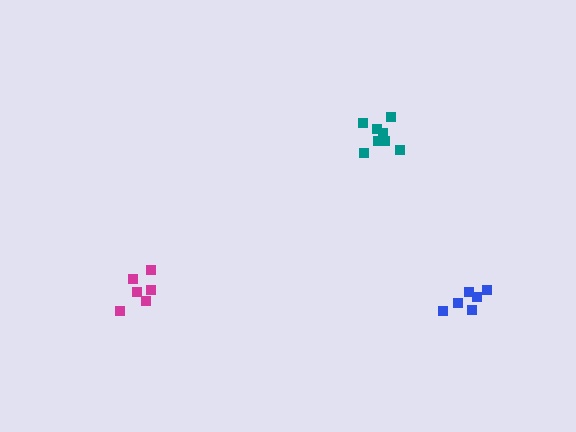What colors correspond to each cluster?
The clusters are colored: teal, blue, magenta.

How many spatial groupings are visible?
There are 3 spatial groupings.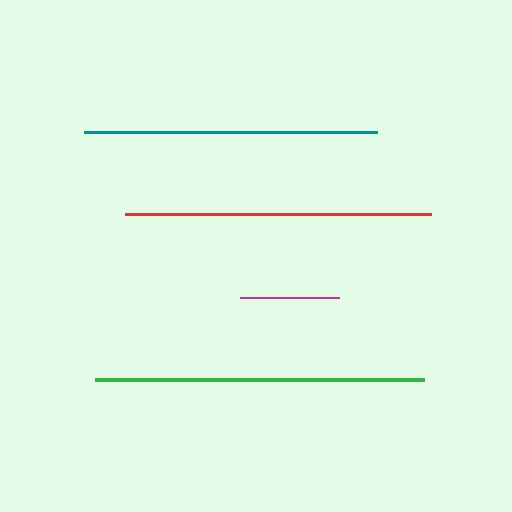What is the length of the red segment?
The red segment is approximately 307 pixels long.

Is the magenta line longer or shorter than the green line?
The green line is longer than the magenta line.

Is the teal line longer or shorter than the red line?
The red line is longer than the teal line.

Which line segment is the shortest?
The magenta line is the shortest at approximately 99 pixels.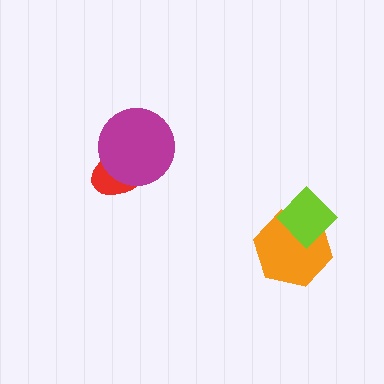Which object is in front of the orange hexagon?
The lime diamond is in front of the orange hexagon.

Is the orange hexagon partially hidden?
Yes, it is partially covered by another shape.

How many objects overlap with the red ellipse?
1 object overlaps with the red ellipse.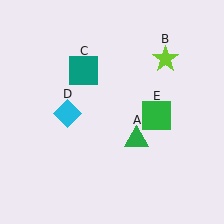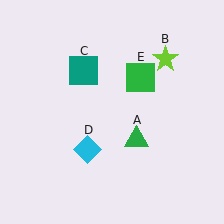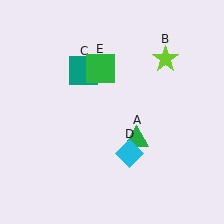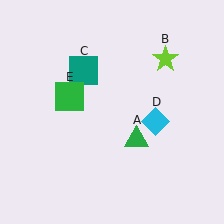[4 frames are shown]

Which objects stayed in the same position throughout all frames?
Green triangle (object A) and lime star (object B) and teal square (object C) remained stationary.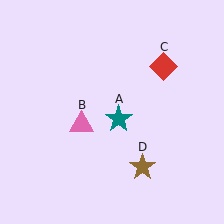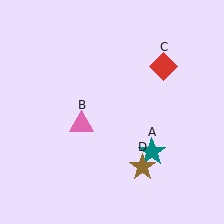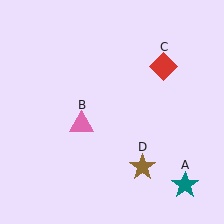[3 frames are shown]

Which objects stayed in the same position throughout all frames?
Pink triangle (object B) and red diamond (object C) and brown star (object D) remained stationary.